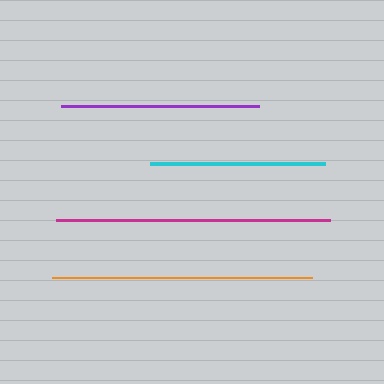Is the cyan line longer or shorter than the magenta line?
The magenta line is longer than the cyan line.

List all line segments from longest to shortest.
From longest to shortest: magenta, orange, purple, cyan.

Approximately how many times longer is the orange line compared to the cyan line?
The orange line is approximately 1.5 times the length of the cyan line.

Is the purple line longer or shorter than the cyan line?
The purple line is longer than the cyan line.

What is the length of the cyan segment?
The cyan segment is approximately 176 pixels long.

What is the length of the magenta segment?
The magenta segment is approximately 273 pixels long.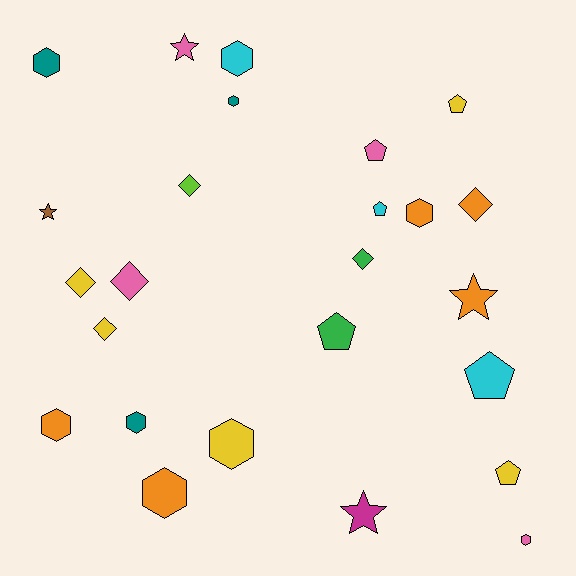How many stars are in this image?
There are 4 stars.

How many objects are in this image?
There are 25 objects.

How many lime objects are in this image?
There is 1 lime object.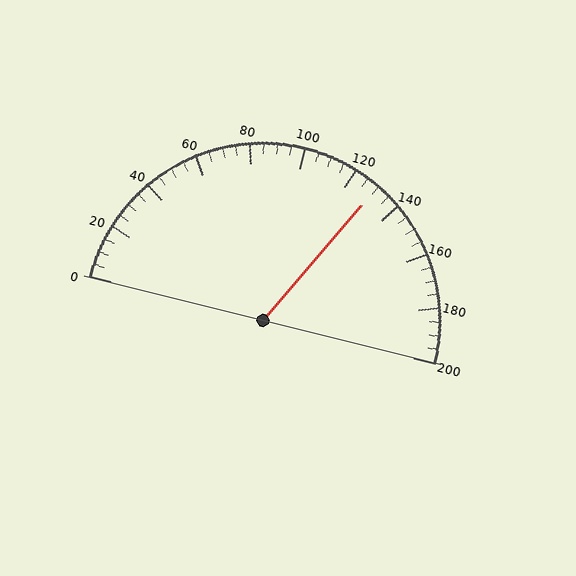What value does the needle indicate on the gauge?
The needle indicates approximately 130.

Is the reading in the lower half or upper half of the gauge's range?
The reading is in the upper half of the range (0 to 200).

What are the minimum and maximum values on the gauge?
The gauge ranges from 0 to 200.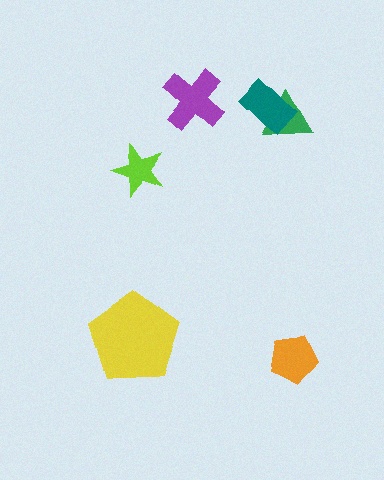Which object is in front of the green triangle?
The teal rectangle is in front of the green triangle.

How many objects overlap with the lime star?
0 objects overlap with the lime star.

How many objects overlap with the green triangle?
1 object overlaps with the green triangle.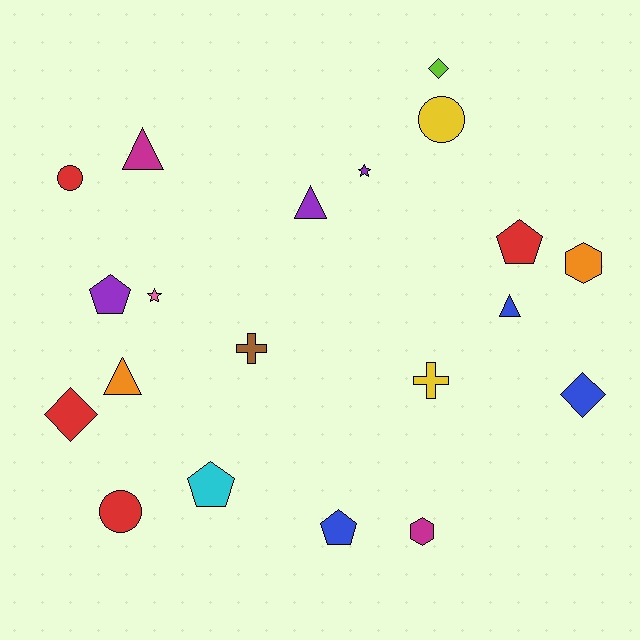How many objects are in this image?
There are 20 objects.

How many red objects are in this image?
There are 4 red objects.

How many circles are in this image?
There are 3 circles.